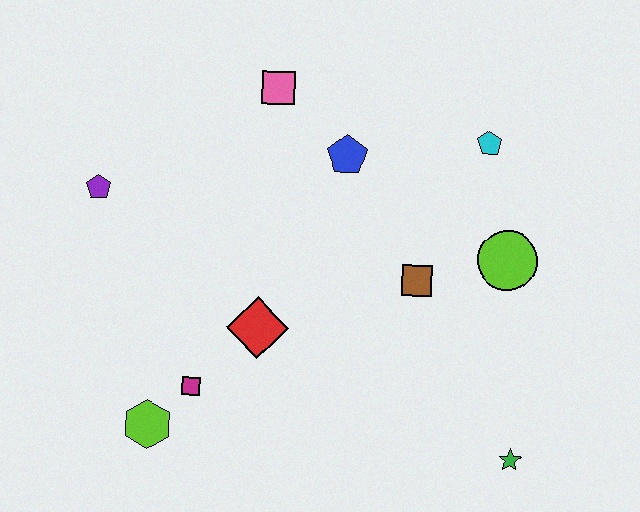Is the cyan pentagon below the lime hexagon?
No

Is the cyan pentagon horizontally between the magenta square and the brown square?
No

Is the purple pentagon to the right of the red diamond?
No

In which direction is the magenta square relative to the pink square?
The magenta square is below the pink square.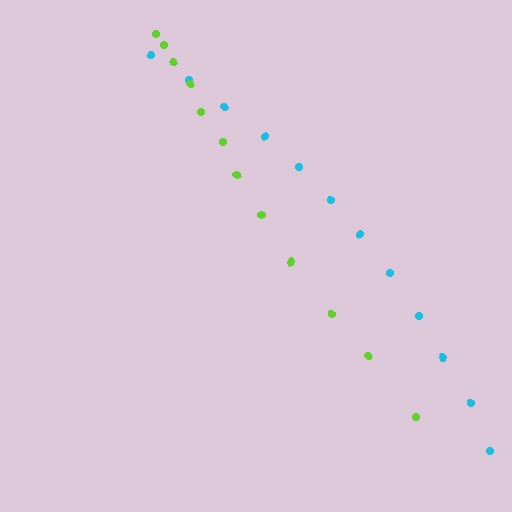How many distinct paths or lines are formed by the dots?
There are 2 distinct paths.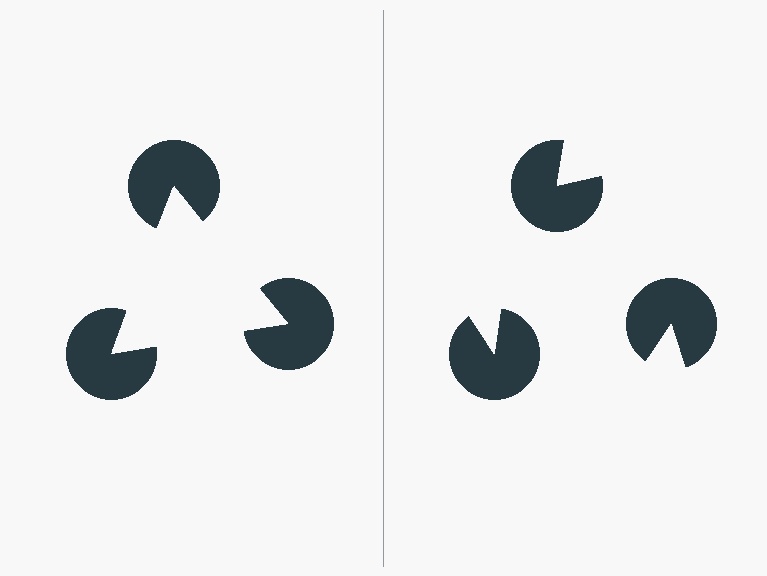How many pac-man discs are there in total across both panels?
6 — 3 on each side.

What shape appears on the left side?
An illusory triangle.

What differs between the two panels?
The pac-man discs are positioned identically on both sides; only the wedge orientations differ. On the left they align to a triangle; on the right they are misaligned.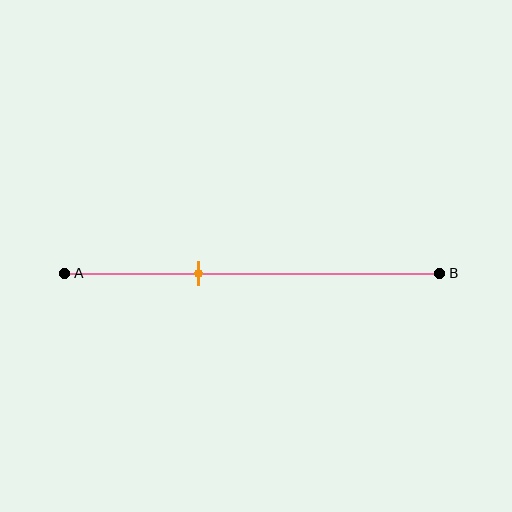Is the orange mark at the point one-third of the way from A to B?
Yes, the mark is approximately at the one-third point.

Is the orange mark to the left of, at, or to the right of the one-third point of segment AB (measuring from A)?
The orange mark is approximately at the one-third point of segment AB.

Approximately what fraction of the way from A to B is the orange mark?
The orange mark is approximately 35% of the way from A to B.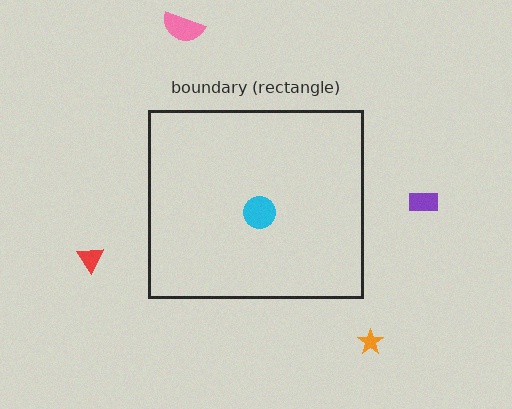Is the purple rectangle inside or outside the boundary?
Outside.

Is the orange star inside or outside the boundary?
Outside.